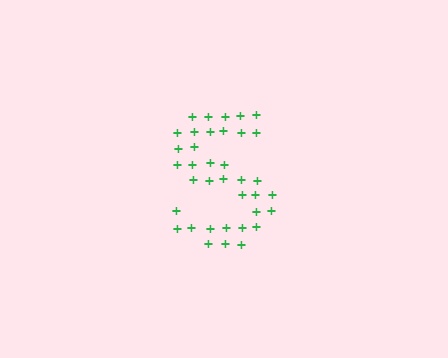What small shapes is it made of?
It is made of small plus signs.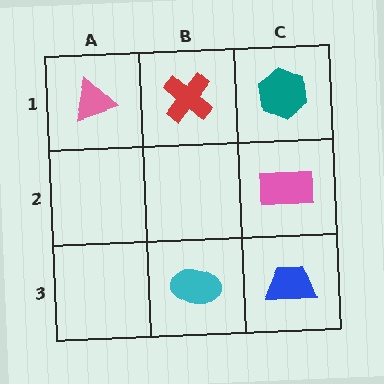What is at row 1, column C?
A teal hexagon.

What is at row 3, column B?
A cyan ellipse.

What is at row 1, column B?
A red cross.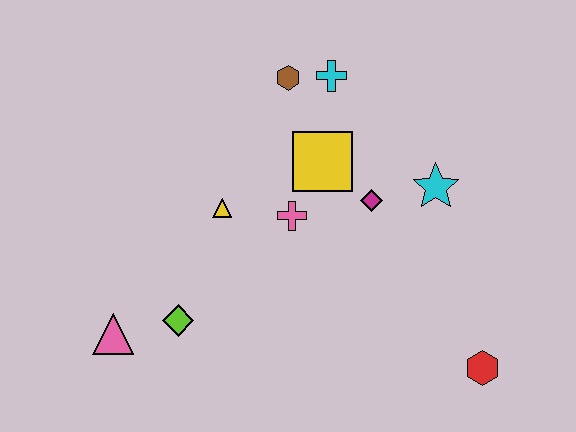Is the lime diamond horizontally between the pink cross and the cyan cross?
No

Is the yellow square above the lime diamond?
Yes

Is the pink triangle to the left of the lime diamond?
Yes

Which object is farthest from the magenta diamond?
The pink triangle is farthest from the magenta diamond.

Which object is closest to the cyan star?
The magenta diamond is closest to the cyan star.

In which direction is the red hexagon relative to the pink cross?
The red hexagon is to the right of the pink cross.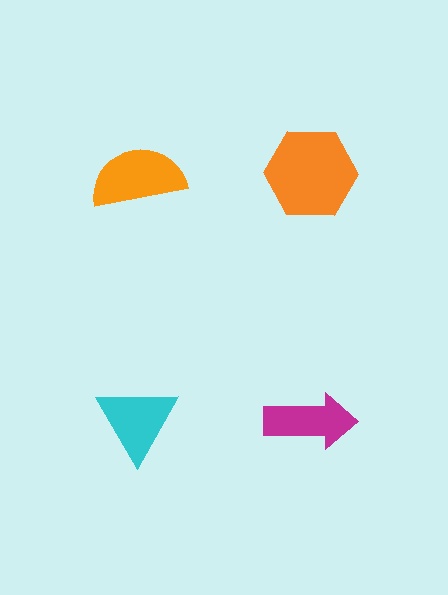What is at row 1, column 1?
An orange semicircle.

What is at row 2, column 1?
A cyan triangle.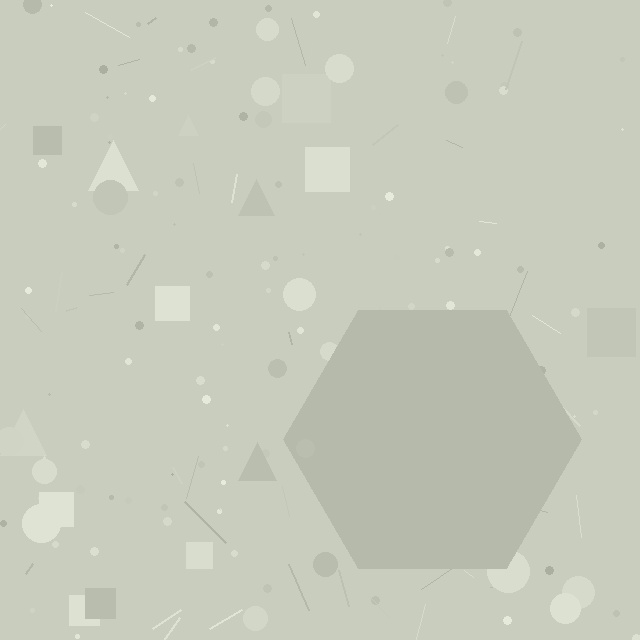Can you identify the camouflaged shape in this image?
The camouflaged shape is a hexagon.